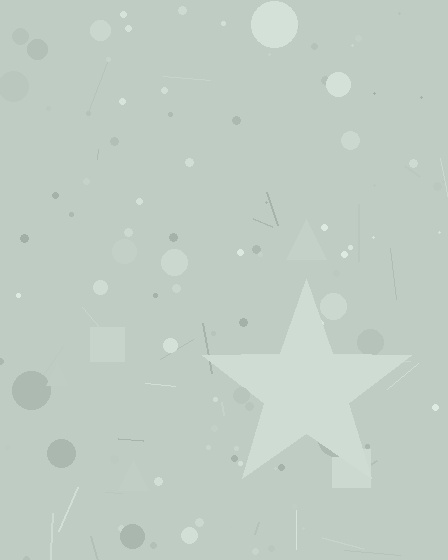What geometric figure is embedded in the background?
A star is embedded in the background.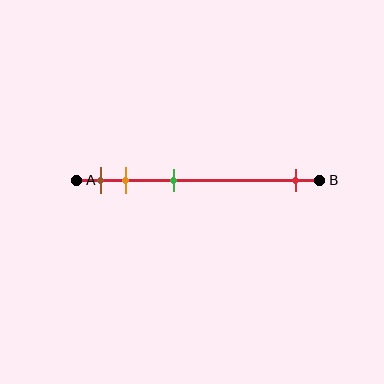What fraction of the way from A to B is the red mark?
The red mark is approximately 90% (0.9) of the way from A to B.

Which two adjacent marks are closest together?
The brown and orange marks are the closest adjacent pair.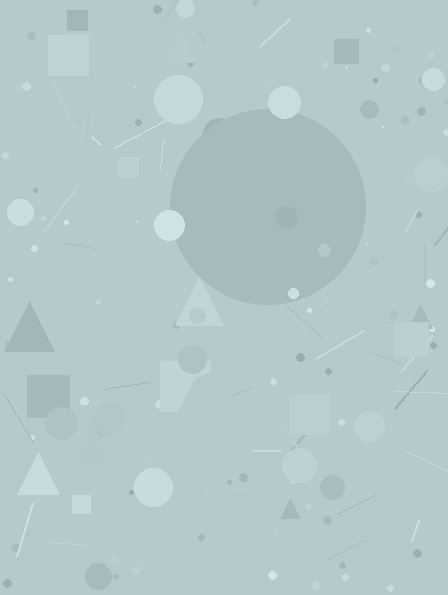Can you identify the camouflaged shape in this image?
The camouflaged shape is a circle.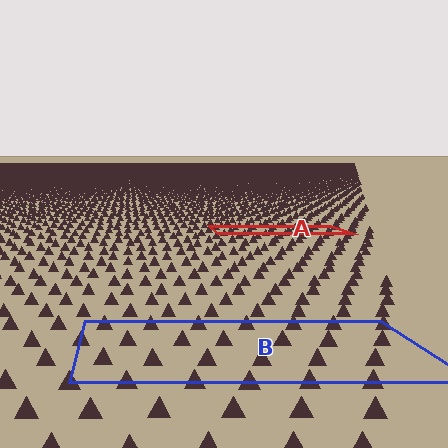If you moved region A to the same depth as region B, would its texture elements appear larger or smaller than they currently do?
They would appear larger. At a closer depth, the same texture elements are projected at a bigger on-screen size.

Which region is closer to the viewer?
Region B is closer. The texture elements there are larger and more spread out.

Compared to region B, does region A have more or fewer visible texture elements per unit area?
Region A has more texture elements per unit area — they are packed more densely because it is farther away.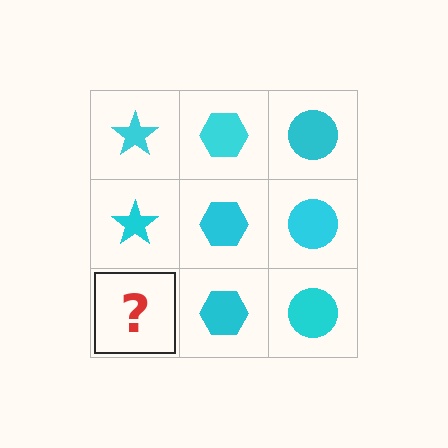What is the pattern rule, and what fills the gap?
The rule is that each column has a consistent shape. The gap should be filled with a cyan star.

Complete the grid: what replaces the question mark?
The question mark should be replaced with a cyan star.